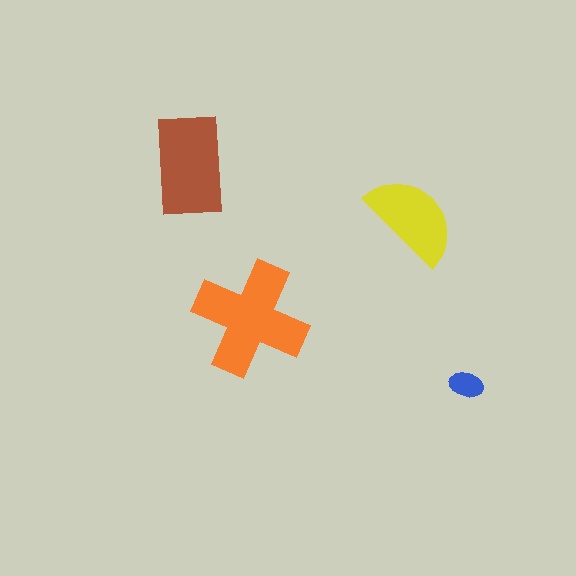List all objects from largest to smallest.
The orange cross, the brown rectangle, the yellow semicircle, the blue ellipse.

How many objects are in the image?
There are 4 objects in the image.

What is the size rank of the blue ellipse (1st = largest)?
4th.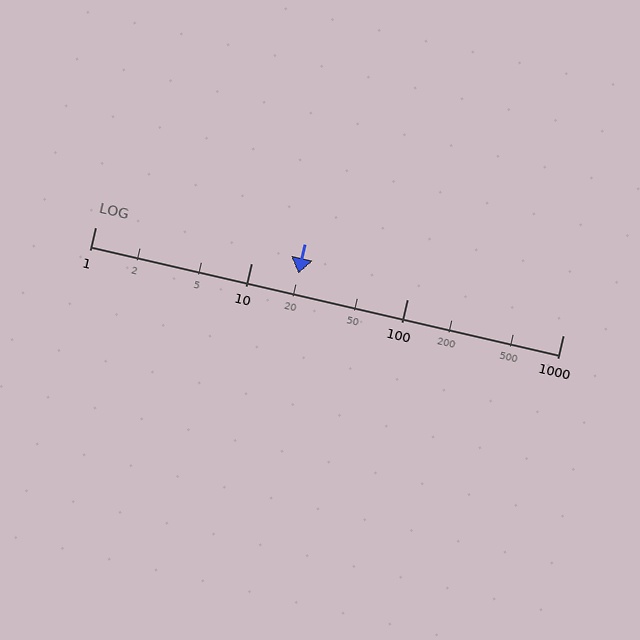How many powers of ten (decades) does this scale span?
The scale spans 3 decades, from 1 to 1000.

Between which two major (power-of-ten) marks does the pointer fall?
The pointer is between 10 and 100.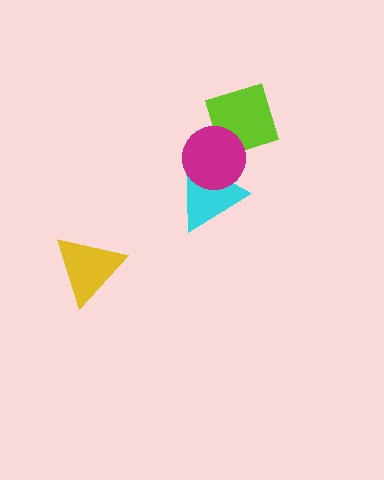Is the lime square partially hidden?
Yes, it is partially covered by another shape.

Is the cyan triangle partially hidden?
Yes, it is partially covered by another shape.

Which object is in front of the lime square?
The magenta circle is in front of the lime square.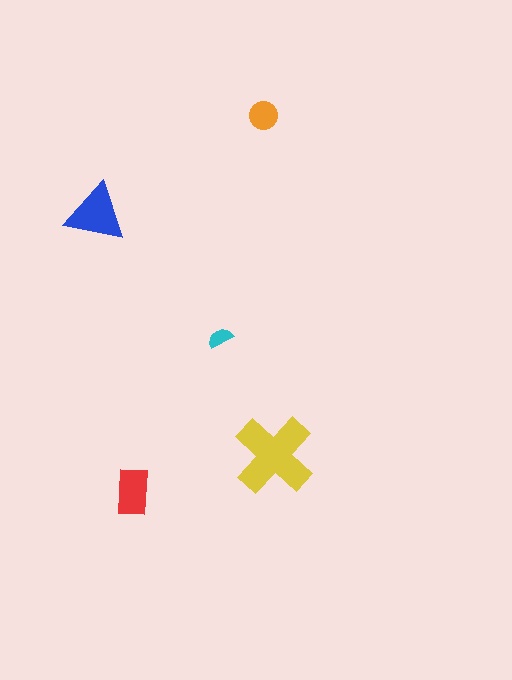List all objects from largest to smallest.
The yellow cross, the blue triangle, the red rectangle, the orange circle, the cyan semicircle.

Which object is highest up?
The orange circle is topmost.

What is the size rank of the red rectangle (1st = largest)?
3rd.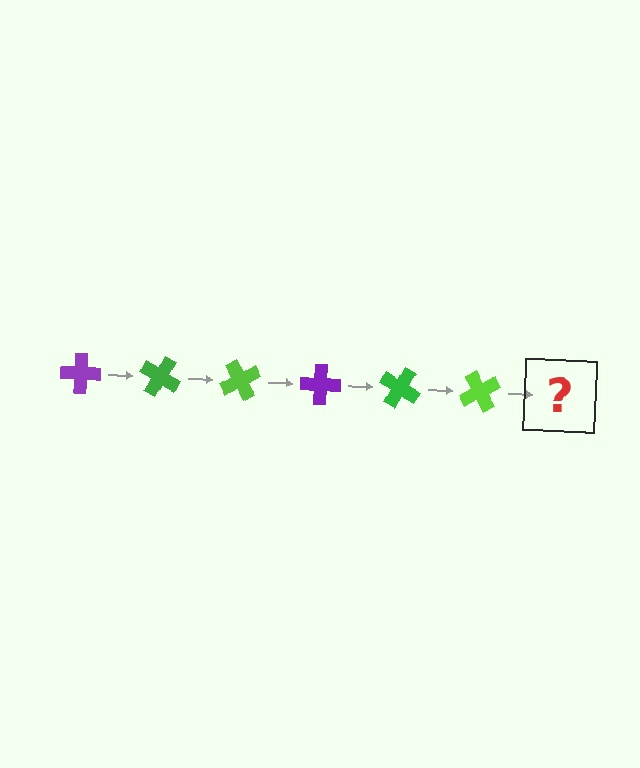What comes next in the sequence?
The next element should be a purple cross, rotated 180 degrees from the start.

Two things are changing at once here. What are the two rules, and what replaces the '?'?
The two rules are that it rotates 30 degrees each step and the color cycles through purple, green, and lime. The '?' should be a purple cross, rotated 180 degrees from the start.